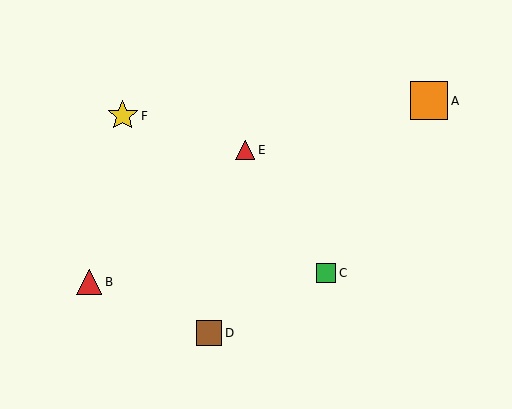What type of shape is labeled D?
Shape D is a brown square.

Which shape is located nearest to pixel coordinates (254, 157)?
The red triangle (labeled E) at (245, 150) is nearest to that location.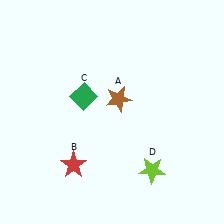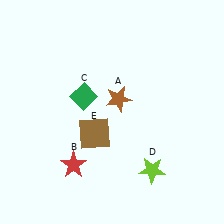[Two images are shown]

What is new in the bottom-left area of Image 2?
A brown square (E) was added in the bottom-left area of Image 2.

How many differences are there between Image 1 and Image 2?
There is 1 difference between the two images.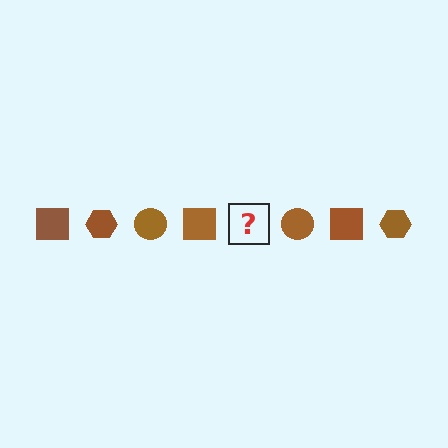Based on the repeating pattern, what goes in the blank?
The blank should be a brown hexagon.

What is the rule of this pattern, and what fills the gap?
The rule is that the pattern cycles through square, hexagon, circle shapes in brown. The gap should be filled with a brown hexagon.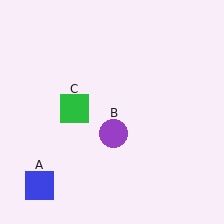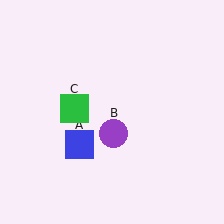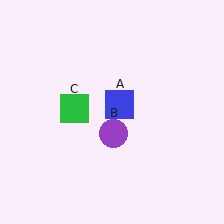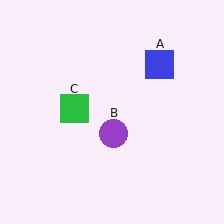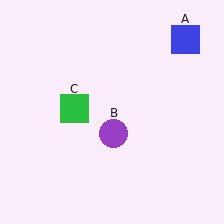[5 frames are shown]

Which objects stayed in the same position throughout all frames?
Purple circle (object B) and green square (object C) remained stationary.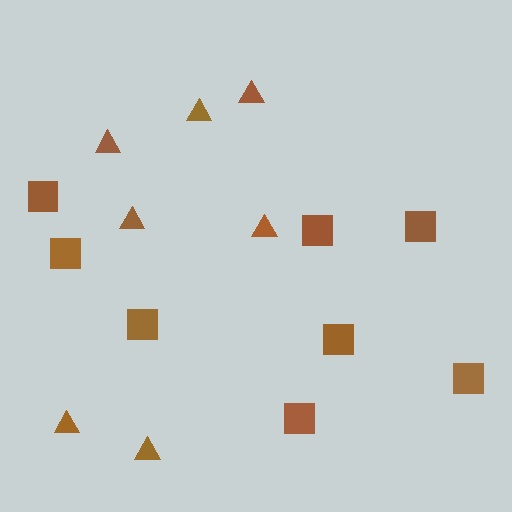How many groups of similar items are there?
There are 2 groups: one group of triangles (7) and one group of squares (8).